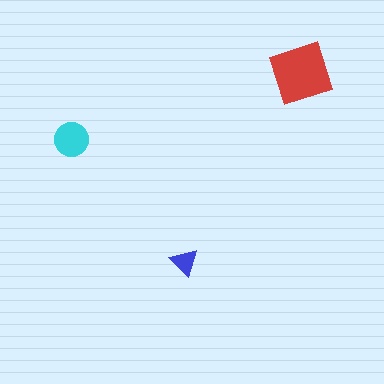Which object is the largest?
The red square.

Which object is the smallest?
The blue triangle.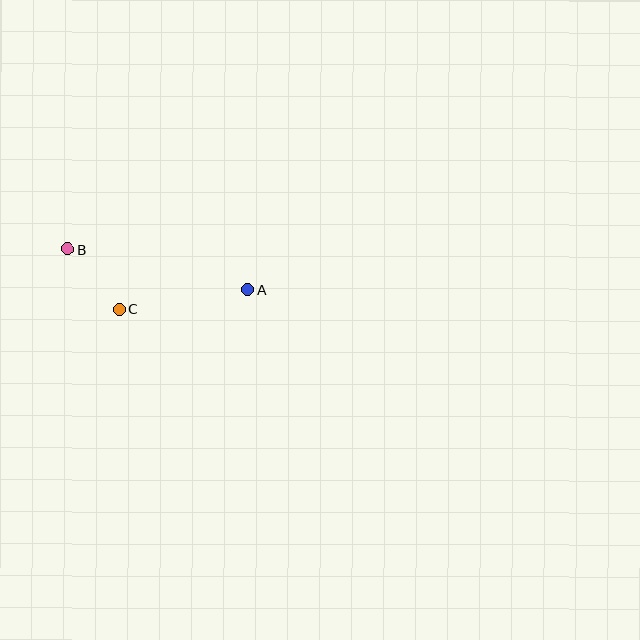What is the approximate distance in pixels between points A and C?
The distance between A and C is approximately 130 pixels.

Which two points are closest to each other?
Points B and C are closest to each other.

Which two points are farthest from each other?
Points A and B are farthest from each other.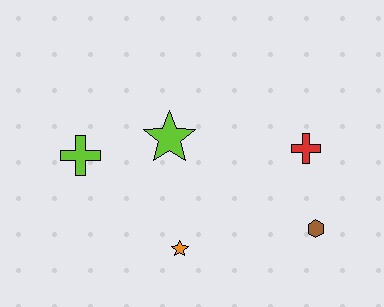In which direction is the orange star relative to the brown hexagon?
The orange star is to the left of the brown hexagon.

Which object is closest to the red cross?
The brown hexagon is closest to the red cross.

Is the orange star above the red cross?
No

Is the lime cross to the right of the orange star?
No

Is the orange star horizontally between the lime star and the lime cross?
No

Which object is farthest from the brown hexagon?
The lime cross is farthest from the brown hexagon.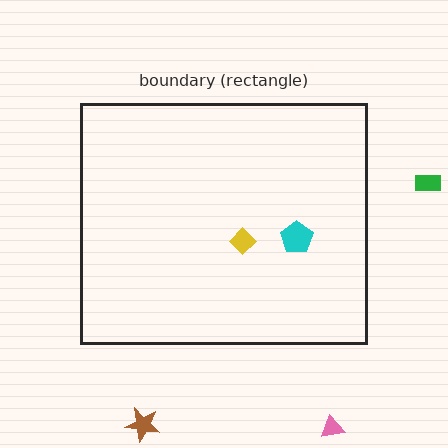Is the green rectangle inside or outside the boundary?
Outside.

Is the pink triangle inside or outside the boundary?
Outside.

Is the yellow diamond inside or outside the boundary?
Inside.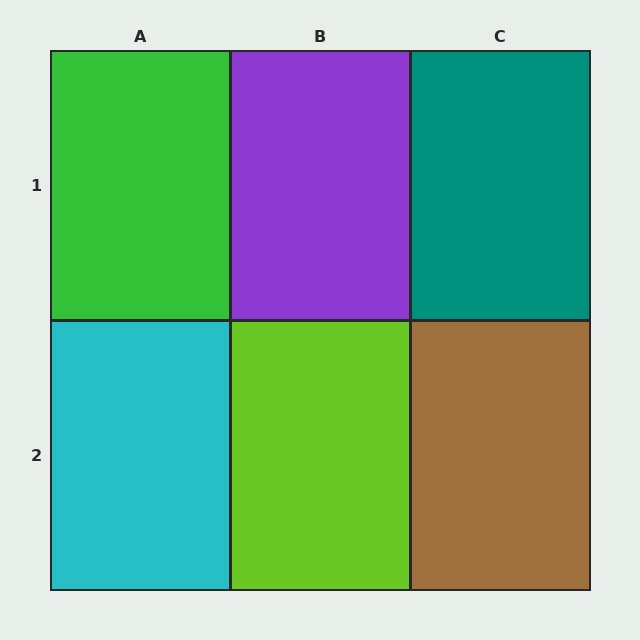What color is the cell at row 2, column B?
Lime.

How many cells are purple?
1 cell is purple.